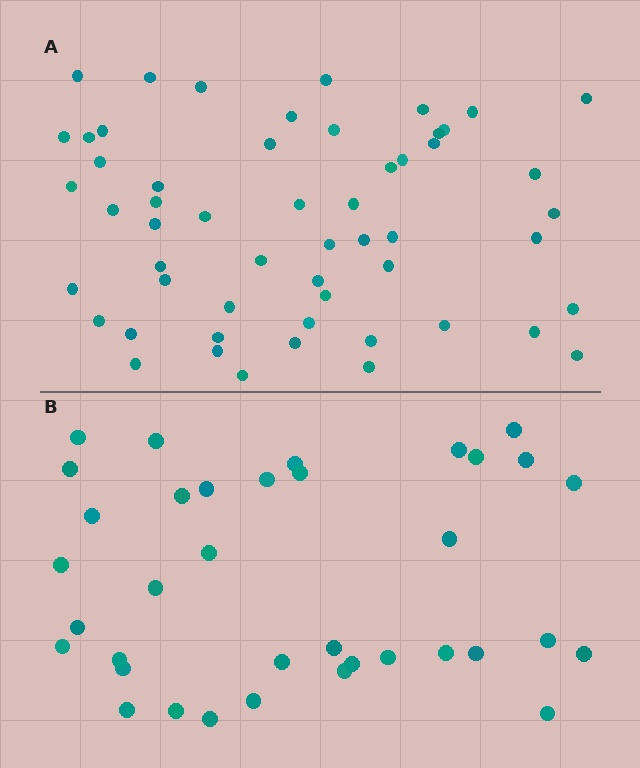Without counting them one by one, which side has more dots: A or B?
Region A (the top region) has more dots.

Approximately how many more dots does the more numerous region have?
Region A has approximately 20 more dots than region B.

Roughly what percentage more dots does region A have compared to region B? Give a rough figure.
About 55% more.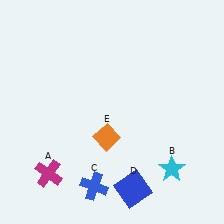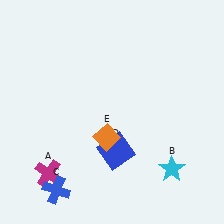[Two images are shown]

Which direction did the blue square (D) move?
The blue square (D) moved up.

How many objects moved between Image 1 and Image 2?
2 objects moved between the two images.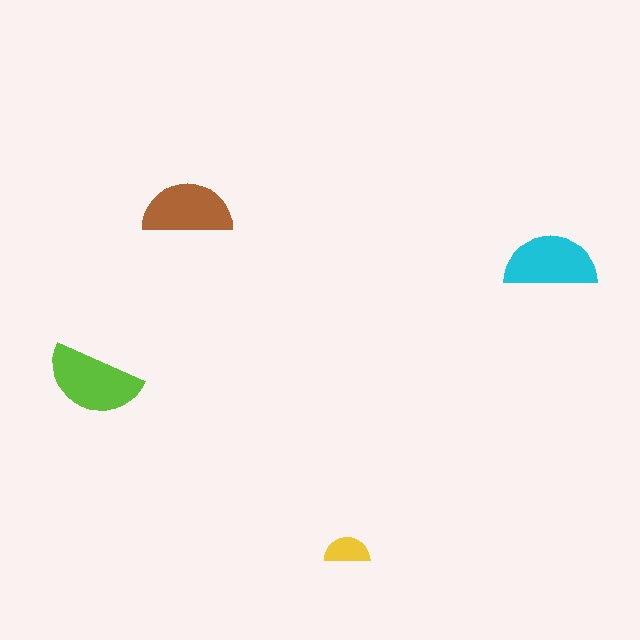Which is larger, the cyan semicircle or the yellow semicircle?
The cyan one.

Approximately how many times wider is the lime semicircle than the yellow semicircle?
About 2 times wider.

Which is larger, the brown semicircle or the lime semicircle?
The lime one.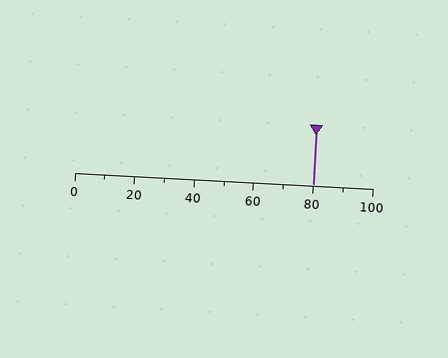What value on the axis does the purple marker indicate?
The marker indicates approximately 80.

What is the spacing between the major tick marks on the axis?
The major ticks are spaced 20 apart.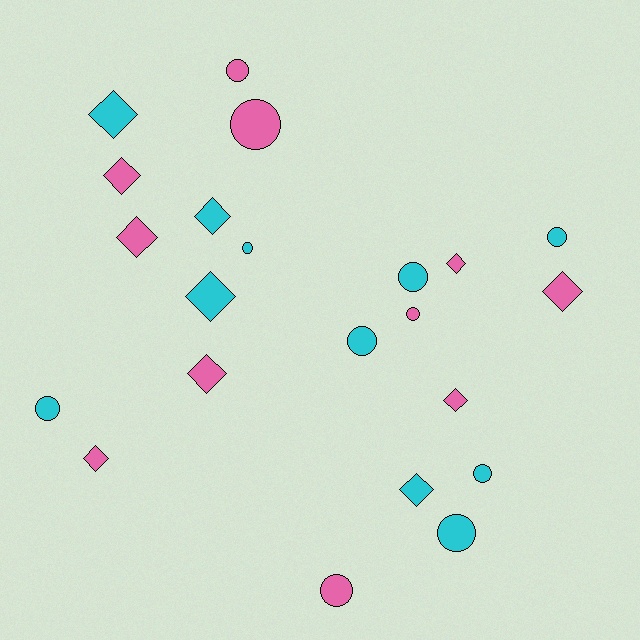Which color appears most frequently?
Cyan, with 11 objects.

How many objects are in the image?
There are 22 objects.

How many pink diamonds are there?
There are 7 pink diamonds.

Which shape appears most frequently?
Circle, with 11 objects.